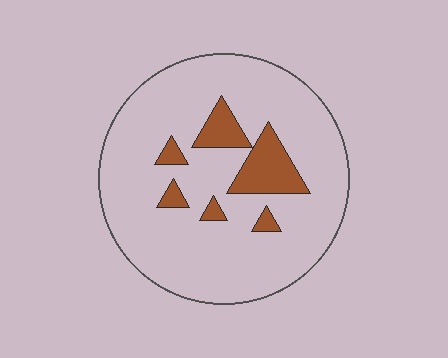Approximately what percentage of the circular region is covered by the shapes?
Approximately 15%.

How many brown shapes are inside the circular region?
6.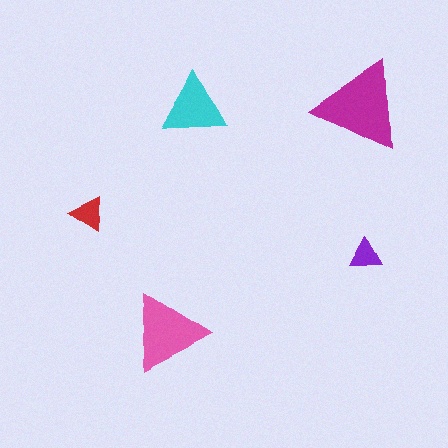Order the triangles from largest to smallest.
the magenta one, the pink one, the cyan one, the red one, the purple one.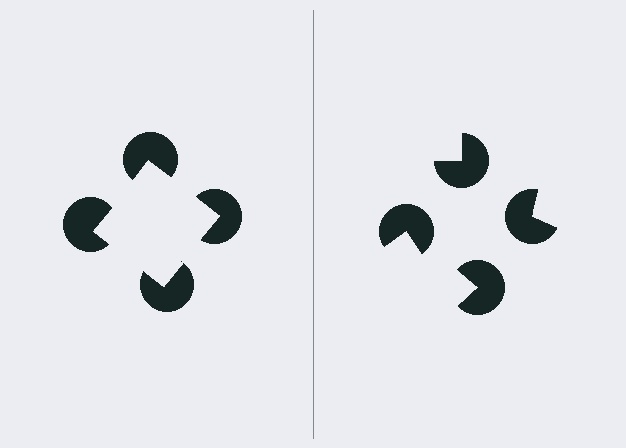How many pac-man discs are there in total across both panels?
8 — 4 on each side.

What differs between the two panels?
The pac-man discs are positioned identically on both sides; only the wedge orientations differ. On the left they align to a square; on the right they are misaligned.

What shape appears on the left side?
An illusory square.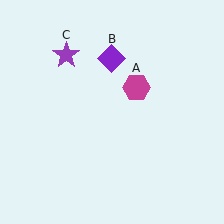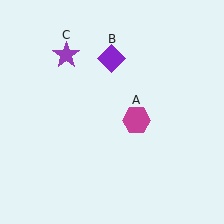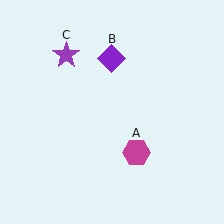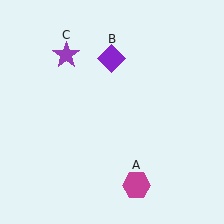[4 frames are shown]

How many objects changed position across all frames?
1 object changed position: magenta hexagon (object A).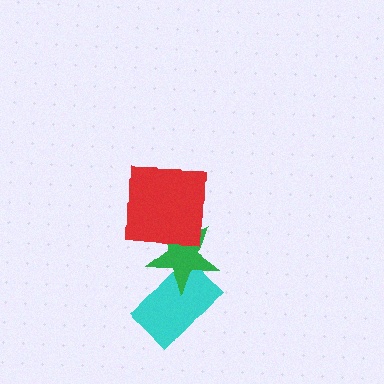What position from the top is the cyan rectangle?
The cyan rectangle is 3rd from the top.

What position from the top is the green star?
The green star is 2nd from the top.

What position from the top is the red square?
The red square is 1st from the top.